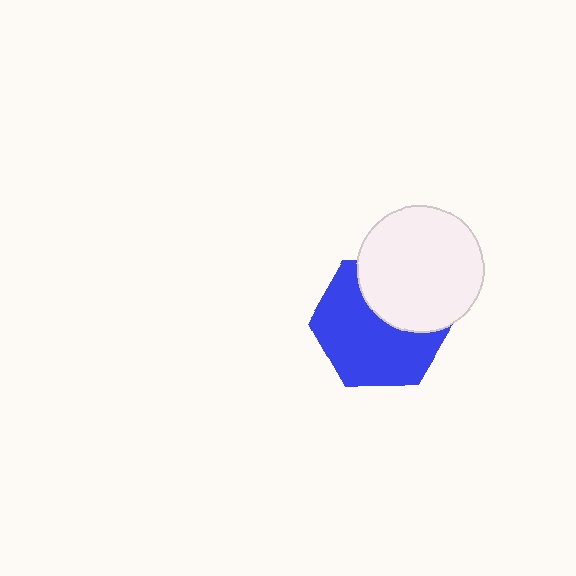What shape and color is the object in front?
The object in front is a white circle.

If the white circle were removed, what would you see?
You would see the complete blue hexagon.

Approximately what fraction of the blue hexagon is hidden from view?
Roughly 36% of the blue hexagon is hidden behind the white circle.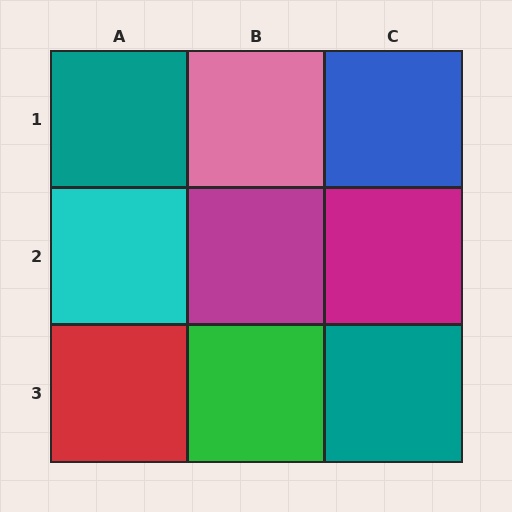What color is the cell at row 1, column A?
Teal.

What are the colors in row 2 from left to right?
Cyan, magenta, magenta.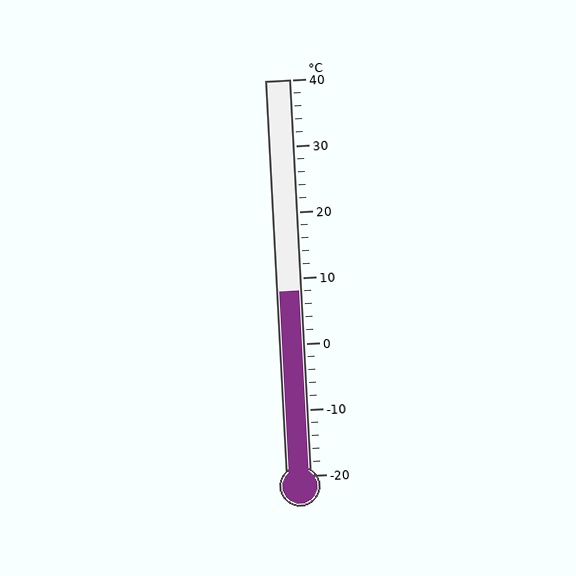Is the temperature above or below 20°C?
The temperature is below 20°C.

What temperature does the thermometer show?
The thermometer shows approximately 8°C.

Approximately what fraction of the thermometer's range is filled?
The thermometer is filled to approximately 45% of its range.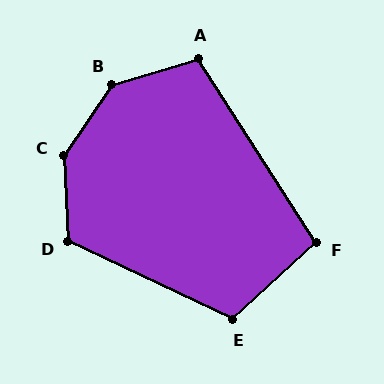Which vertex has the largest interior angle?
C, at approximately 143 degrees.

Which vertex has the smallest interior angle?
F, at approximately 100 degrees.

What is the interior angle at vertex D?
Approximately 118 degrees (obtuse).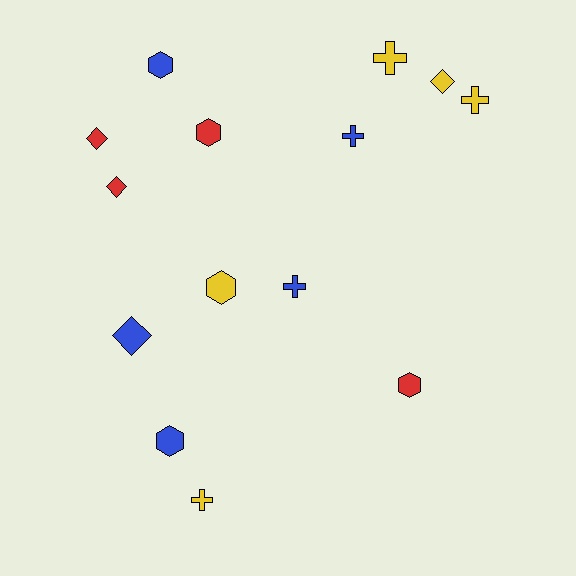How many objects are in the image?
There are 14 objects.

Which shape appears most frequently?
Cross, with 5 objects.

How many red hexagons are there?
There are 2 red hexagons.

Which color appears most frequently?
Yellow, with 5 objects.